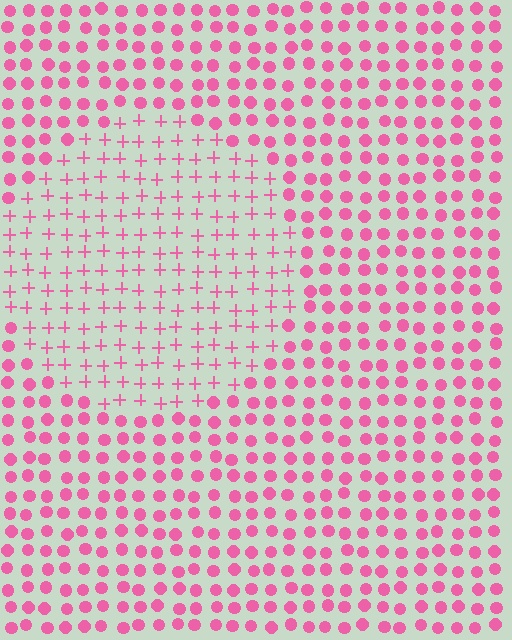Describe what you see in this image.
The image is filled with small pink elements arranged in a uniform grid. A circle-shaped region contains plus signs, while the surrounding area contains circles. The boundary is defined purely by the change in element shape.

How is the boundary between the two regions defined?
The boundary is defined by a change in element shape: plus signs inside vs. circles outside. All elements share the same color and spacing.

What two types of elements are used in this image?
The image uses plus signs inside the circle region and circles outside it.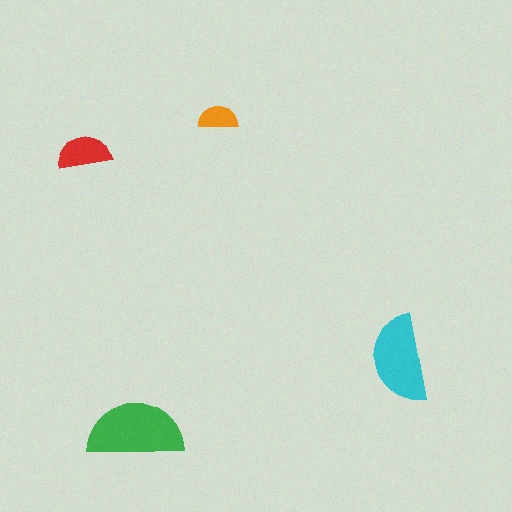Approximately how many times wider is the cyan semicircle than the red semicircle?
About 1.5 times wider.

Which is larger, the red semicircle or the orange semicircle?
The red one.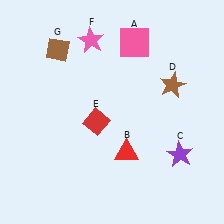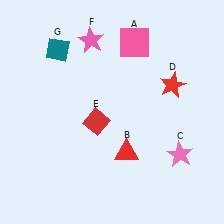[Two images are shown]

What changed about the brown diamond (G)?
In Image 1, G is brown. In Image 2, it changed to teal.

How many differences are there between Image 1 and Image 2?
There are 3 differences between the two images.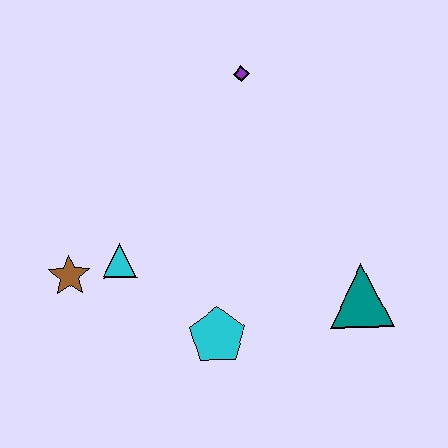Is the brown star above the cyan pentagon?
Yes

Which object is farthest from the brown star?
The teal triangle is farthest from the brown star.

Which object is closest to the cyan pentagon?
The cyan triangle is closest to the cyan pentagon.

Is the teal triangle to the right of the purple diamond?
Yes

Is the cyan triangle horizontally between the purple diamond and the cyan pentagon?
No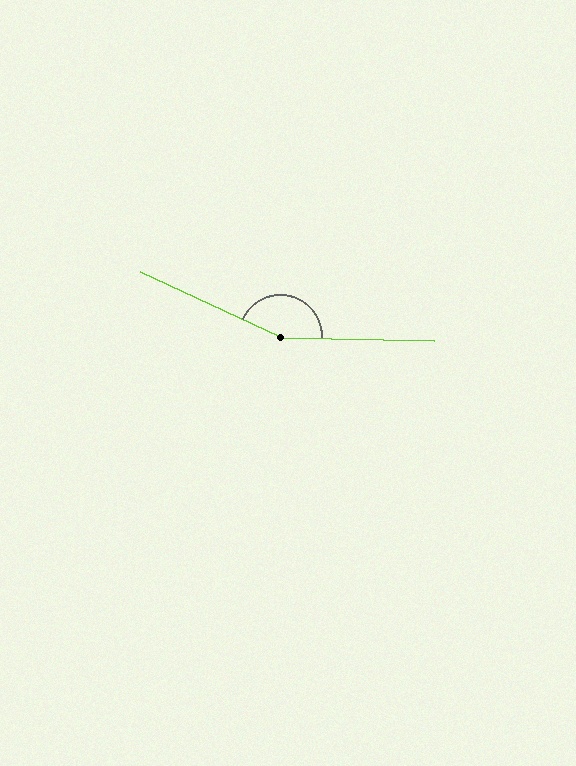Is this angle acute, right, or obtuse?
It is obtuse.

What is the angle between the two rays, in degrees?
Approximately 156 degrees.